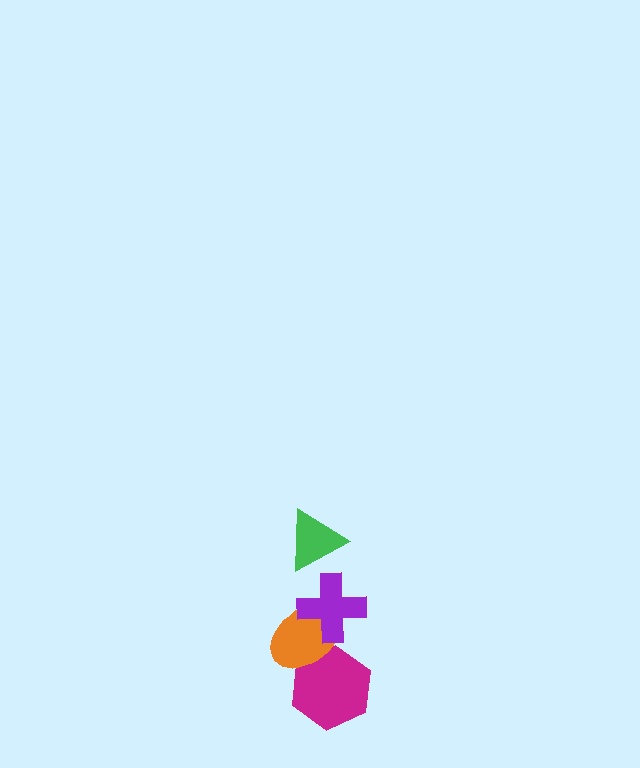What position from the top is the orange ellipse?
The orange ellipse is 3rd from the top.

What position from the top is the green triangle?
The green triangle is 1st from the top.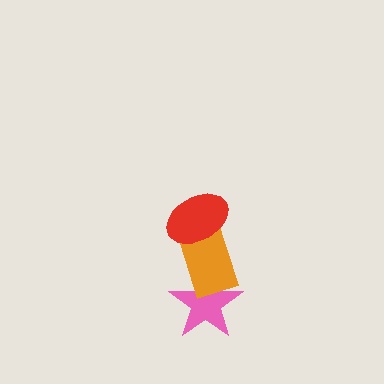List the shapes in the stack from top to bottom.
From top to bottom: the red ellipse, the orange rectangle, the pink star.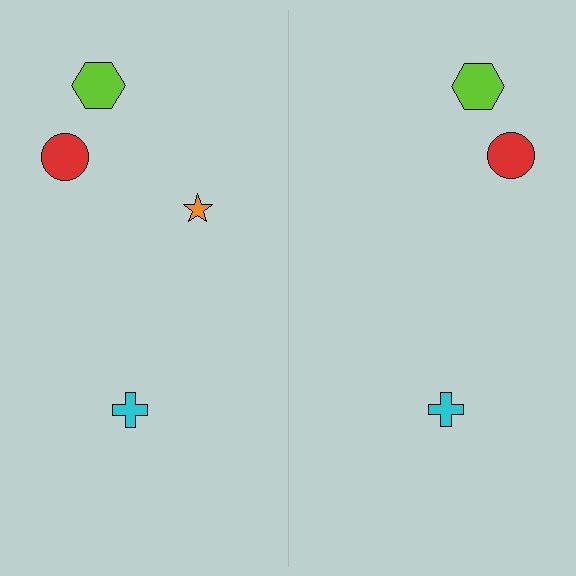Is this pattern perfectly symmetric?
No, the pattern is not perfectly symmetric. A orange star is missing from the right side.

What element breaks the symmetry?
A orange star is missing from the right side.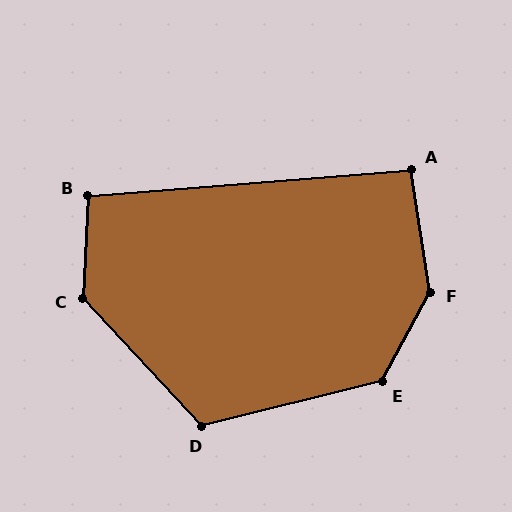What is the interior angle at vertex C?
Approximately 134 degrees (obtuse).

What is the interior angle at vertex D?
Approximately 119 degrees (obtuse).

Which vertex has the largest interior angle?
F, at approximately 143 degrees.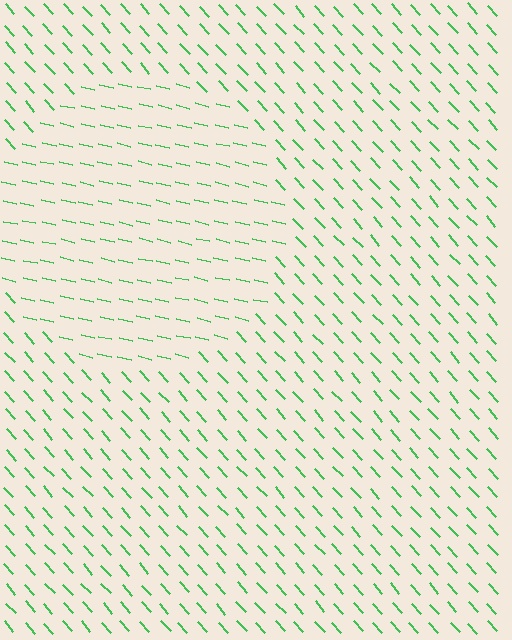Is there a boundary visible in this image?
Yes, there is a texture boundary formed by a change in line orientation.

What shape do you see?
I see a circle.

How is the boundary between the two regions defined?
The boundary is defined purely by a change in line orientation (approximately 34 degrees difference). All lines are the same color and thickness.